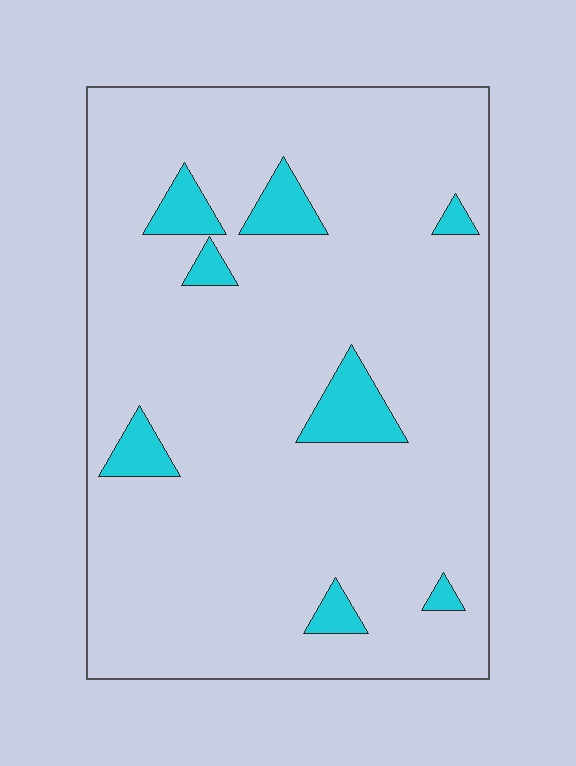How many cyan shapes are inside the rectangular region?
8.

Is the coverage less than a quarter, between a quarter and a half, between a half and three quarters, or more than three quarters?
Less than a quarter.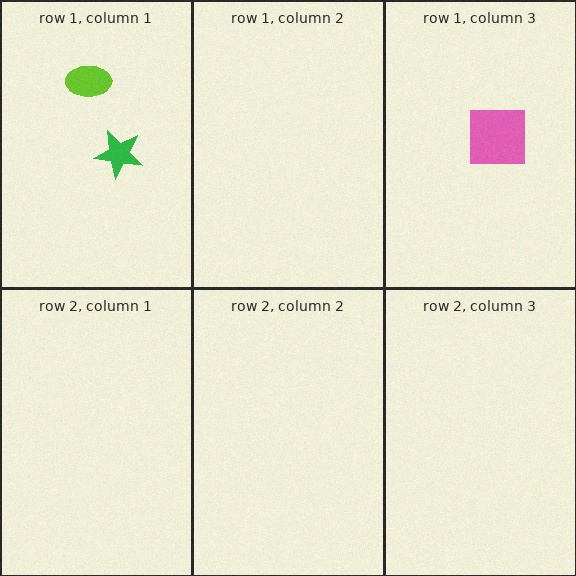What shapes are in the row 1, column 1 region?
The lime ellipse, the green star.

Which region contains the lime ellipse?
The row 1, column 1 region.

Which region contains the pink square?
The row 1, column 3 region.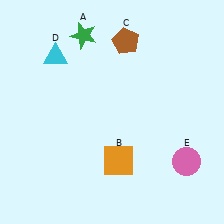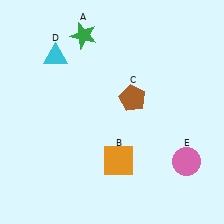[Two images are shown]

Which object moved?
The brown pentagon (C) moved down.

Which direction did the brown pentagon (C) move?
The brown pentagon (C) moved down.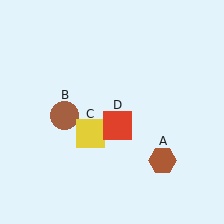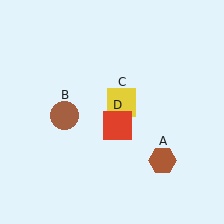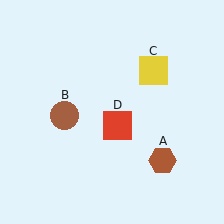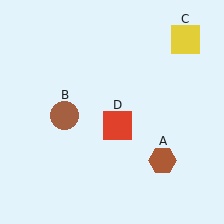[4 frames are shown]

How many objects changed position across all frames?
1 object changed position: yellow square (object C).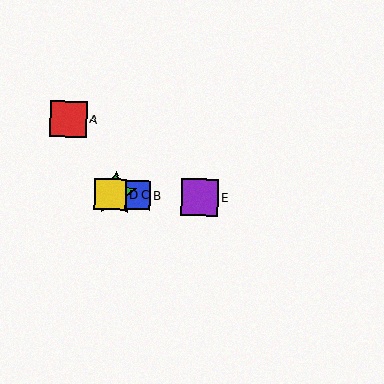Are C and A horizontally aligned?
No, C is at y≈194 and A is at y≈119.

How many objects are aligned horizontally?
4 objects (B, C, D, E) are aligned horizontally.